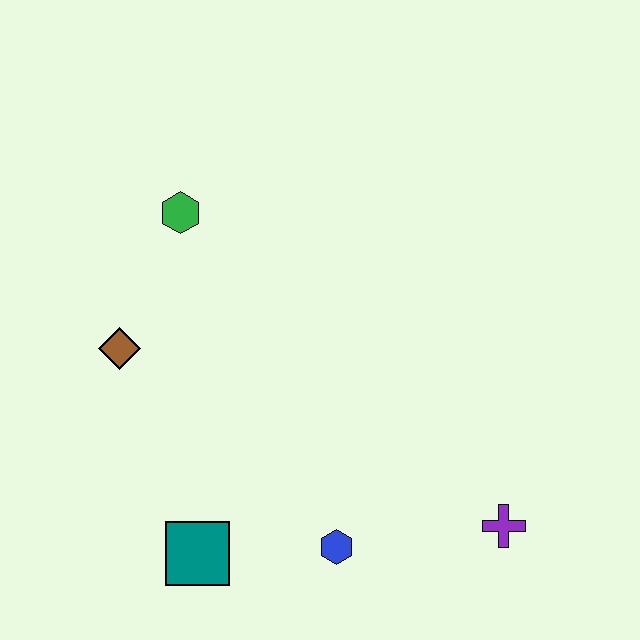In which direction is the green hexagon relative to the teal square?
The green hexagon is above the teal square.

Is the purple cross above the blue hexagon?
Yes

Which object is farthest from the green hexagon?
The purple cross is farthest from the green hexagon.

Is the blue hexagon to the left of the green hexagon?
No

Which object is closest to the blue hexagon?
The teal square is closest to the blue hexagon.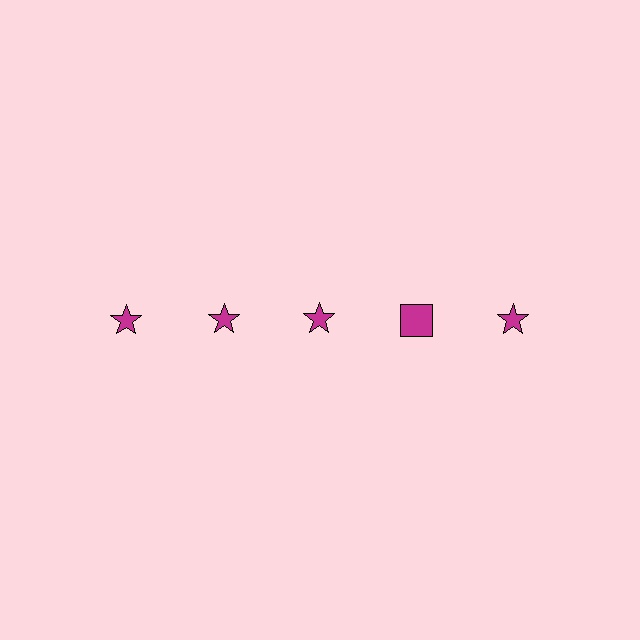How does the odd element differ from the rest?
It has a different shape: square instead of star.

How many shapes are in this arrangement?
There are 5 shapes arranged in a grid pattern.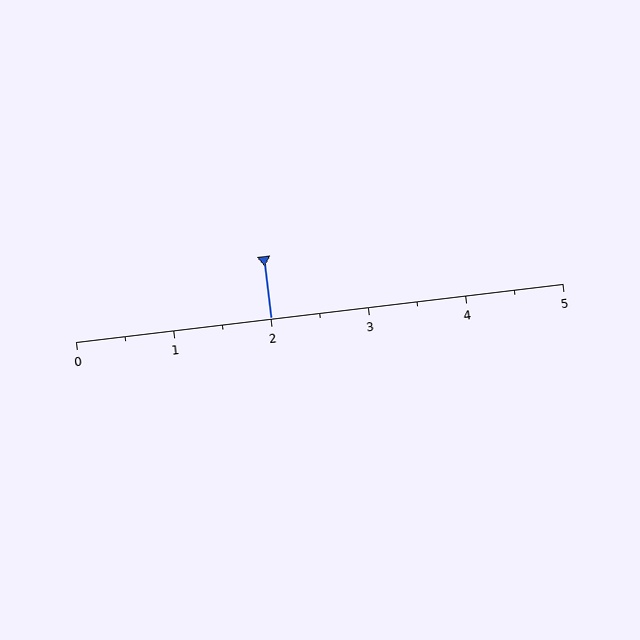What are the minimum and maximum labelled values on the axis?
The axis runs from 0 to 5.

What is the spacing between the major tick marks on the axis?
The major ticks are spaced 1 apart.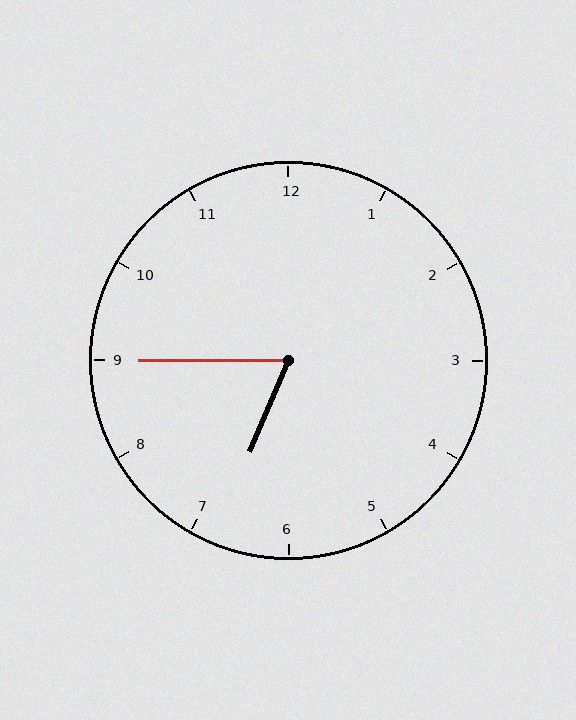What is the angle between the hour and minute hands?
Approximately 68 degrees.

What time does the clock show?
6:45.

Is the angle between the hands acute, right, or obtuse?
It is acute.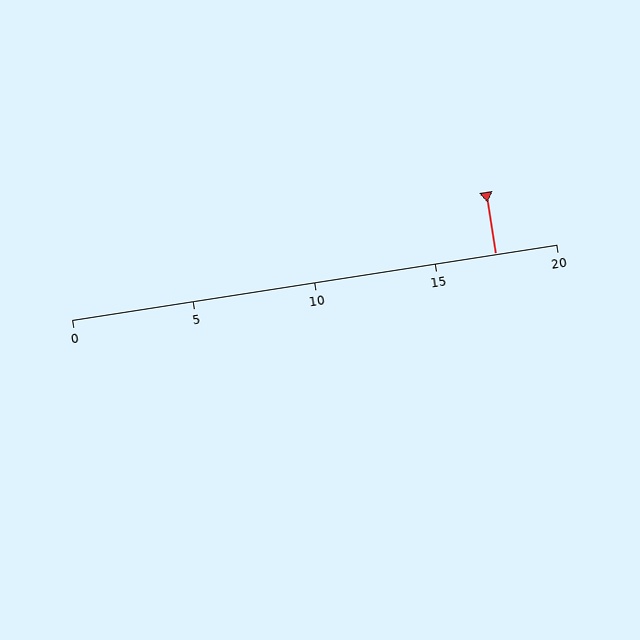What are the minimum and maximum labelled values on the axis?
The axis runs from 0 to 20.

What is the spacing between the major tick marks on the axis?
The major ticks are spaced 5 apart.